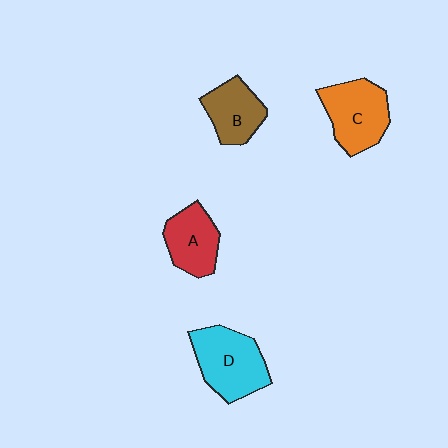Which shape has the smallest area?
Shape B (brown).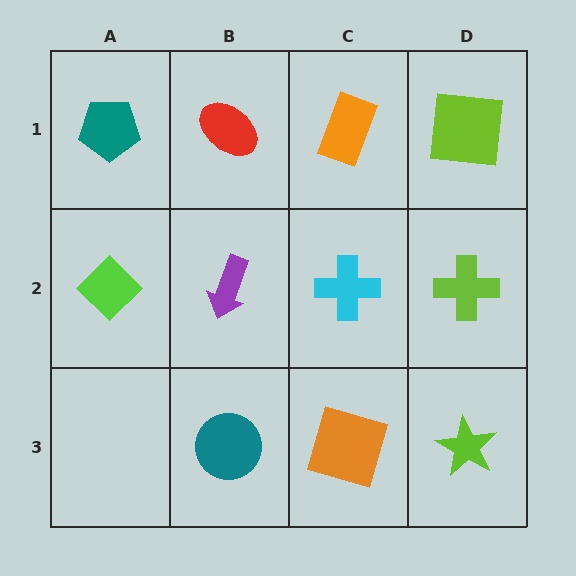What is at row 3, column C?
An orange square.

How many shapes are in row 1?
4 shapes.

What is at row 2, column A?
A lime diamond.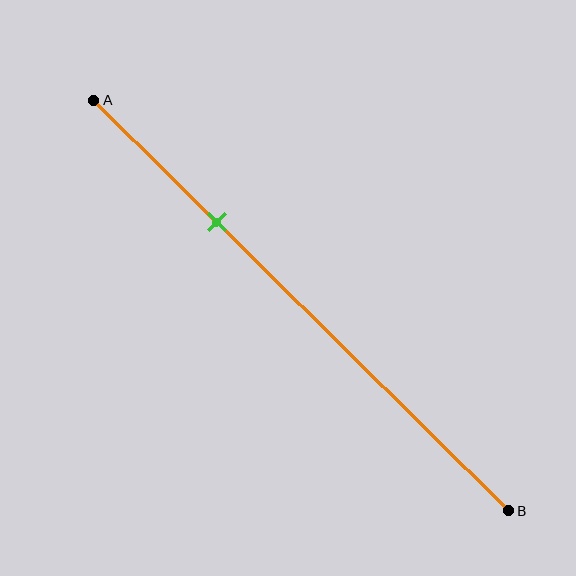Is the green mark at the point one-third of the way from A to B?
No, the mark is at about 30% from A, not at the 33% one-third point.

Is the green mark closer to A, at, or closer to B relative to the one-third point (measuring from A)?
The green mark is closer to point A than the one-third point of segment AB.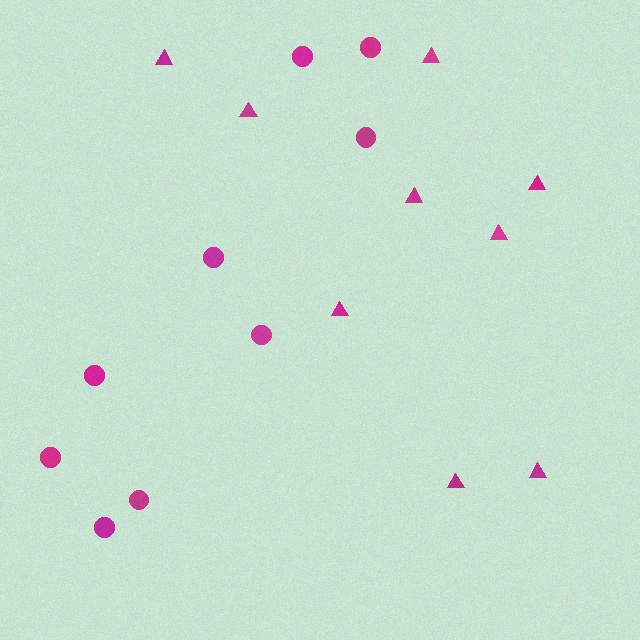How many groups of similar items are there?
There are 2 groups: one group of circles (9) and one group of triangles (9).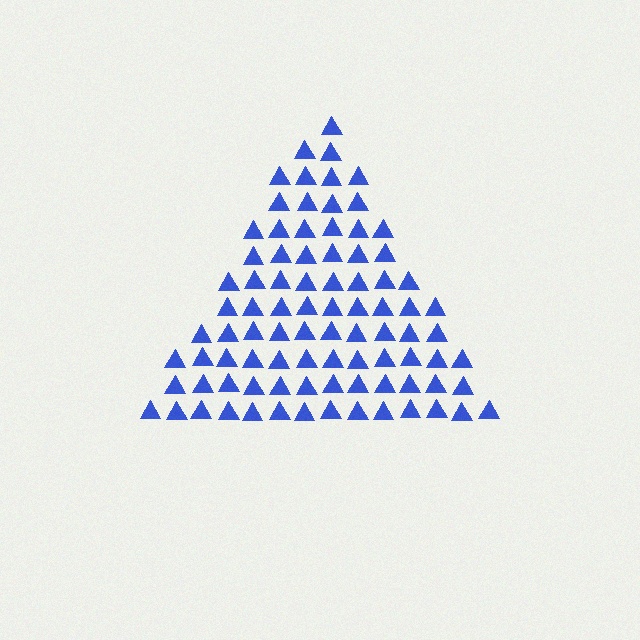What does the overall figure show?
The overall figure shows a triangle.